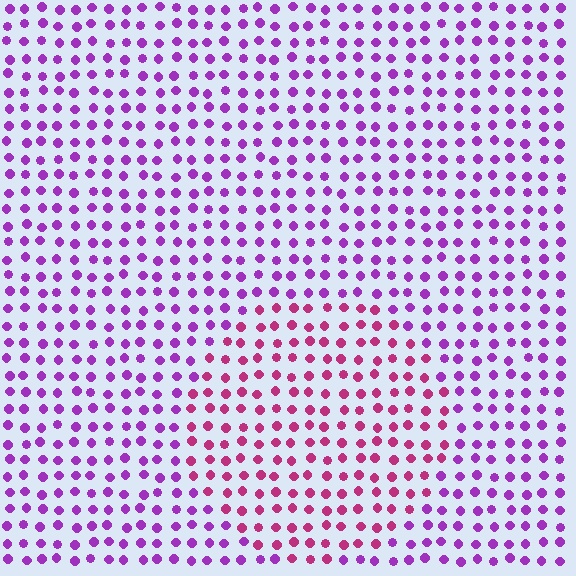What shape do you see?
I see a circle.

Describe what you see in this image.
The image is filled with small purple elements in a uniform arrangement. A circle-shaped region is visible where the elements are tinted to a slightly different hue, forming a subtle color boundary.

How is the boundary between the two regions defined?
The boundary is defined purely by a slight shift in hue (about 39 degrees). Spacing, size, and orientation are identical on both sides.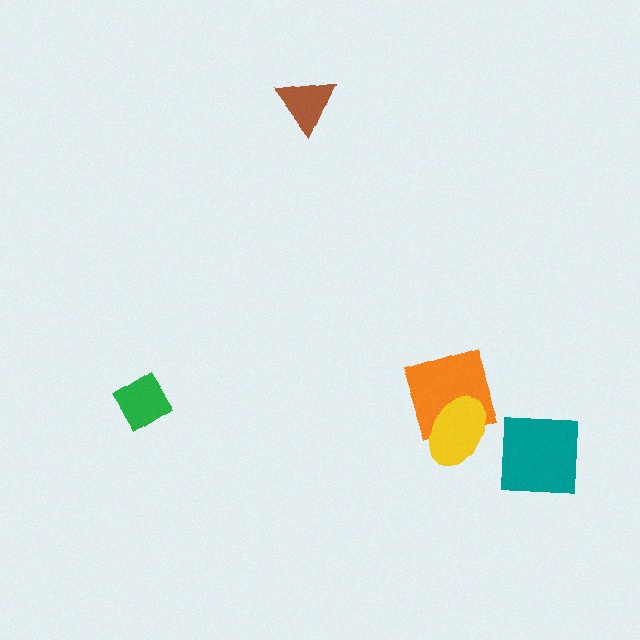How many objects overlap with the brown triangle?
0 objects overlap with the brown triangle.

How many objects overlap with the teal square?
0 objects overlap with the teal square.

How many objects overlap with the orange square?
1 object overlaps with the orange square.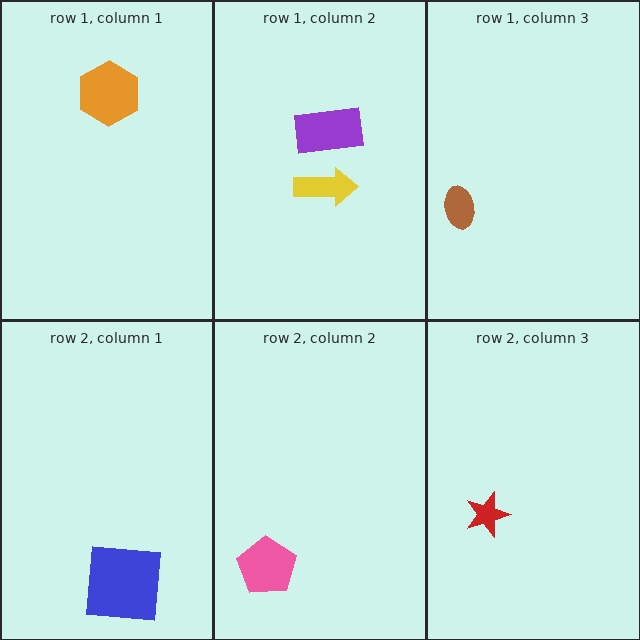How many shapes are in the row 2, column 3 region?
1.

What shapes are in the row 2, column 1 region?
The blue square.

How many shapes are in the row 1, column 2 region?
2.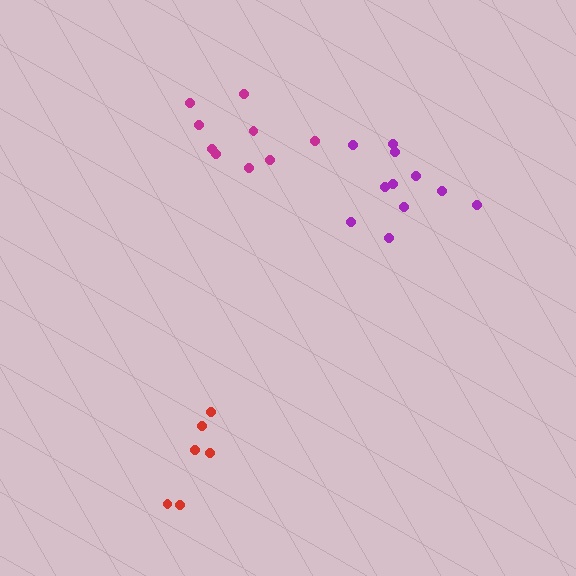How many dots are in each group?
Group 1: 9 dots, Group 2: 6 dots, Group 3: 11 dots (26 total).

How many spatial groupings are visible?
There are 3 spatial groupings.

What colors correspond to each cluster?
The clusters are colored: magenta, red, purple.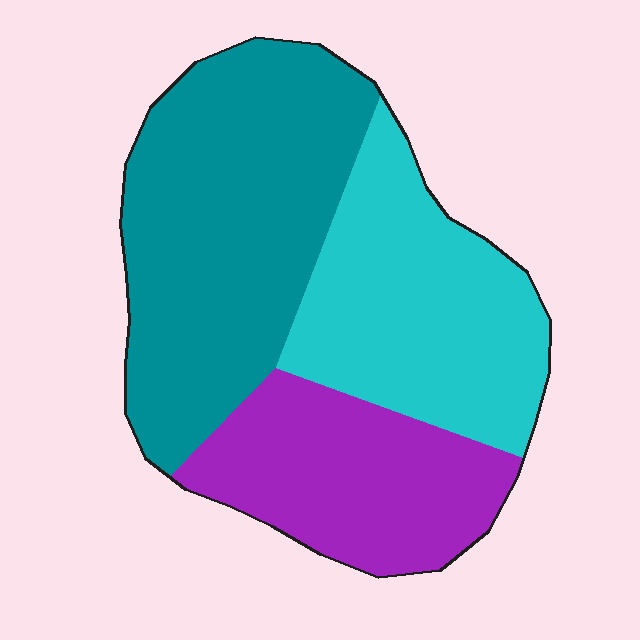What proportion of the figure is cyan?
Cyan covers 31% of the figure.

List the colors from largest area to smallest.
From largest to smallest: teal, cyan, purple.